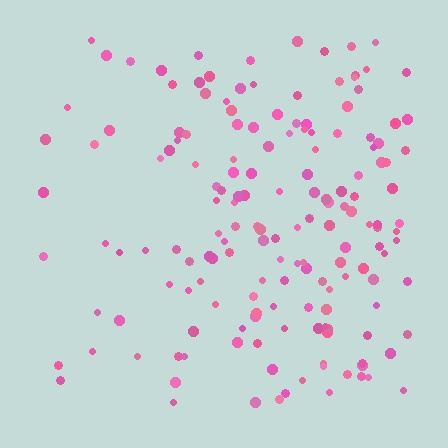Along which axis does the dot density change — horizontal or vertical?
Horizontal.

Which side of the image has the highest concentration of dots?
The right.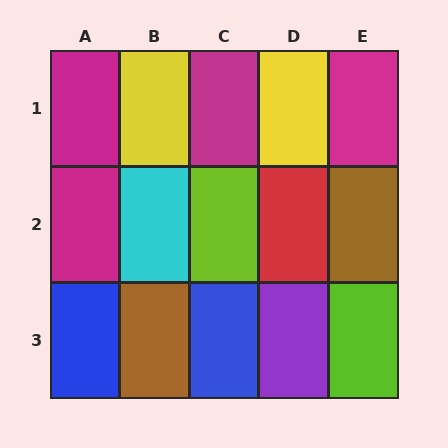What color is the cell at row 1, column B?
Yellow.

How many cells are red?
1 cell is red.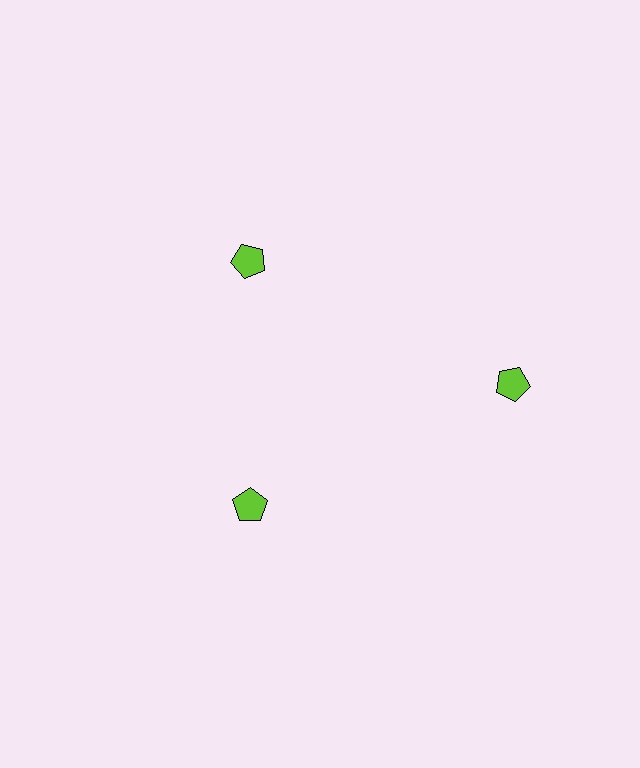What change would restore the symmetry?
The symmetry would be restored by moving it inward, back onto the ring so that all 3 pentagons sit at equal angles and equal distance from the center.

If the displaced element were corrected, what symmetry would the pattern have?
It would have 3-fold rotational symmetry — the pattern would map onto itself every 120 degrees.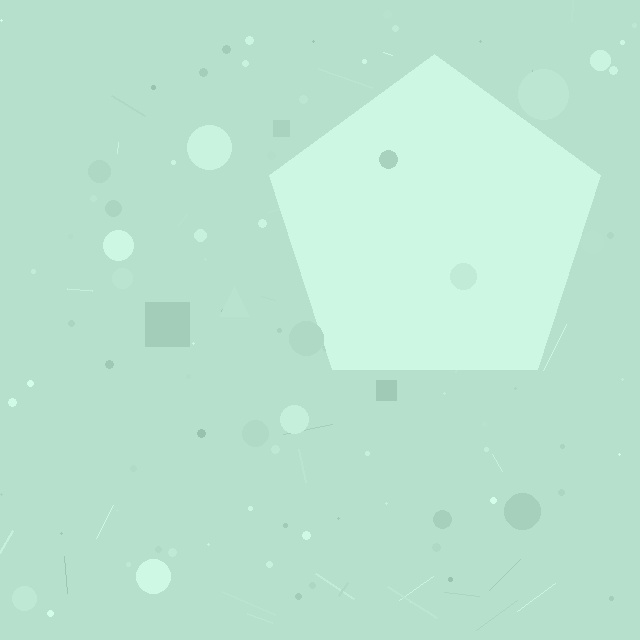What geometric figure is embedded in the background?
A pentagon is embedded in the background.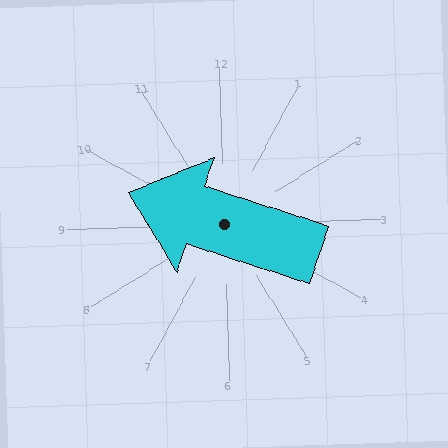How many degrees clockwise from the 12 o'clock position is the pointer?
Approximately 290 degrees.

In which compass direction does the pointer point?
West.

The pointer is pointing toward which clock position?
Roughly 10 o'clock.